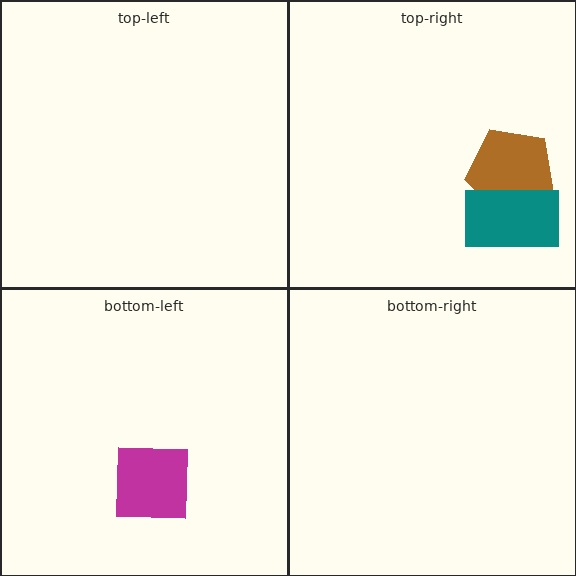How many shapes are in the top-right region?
2.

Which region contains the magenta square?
The bottom-left region.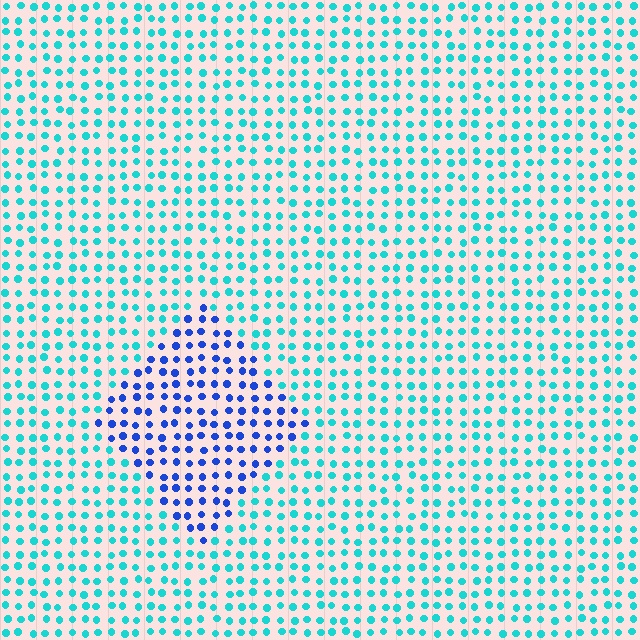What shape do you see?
I see a diamond.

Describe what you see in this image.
The image is filled with small cyan elements in a uniform arrangement. A diamond-shaped region is visible where the elements are tinted to a slightly different hue, forming a subtle color boundary.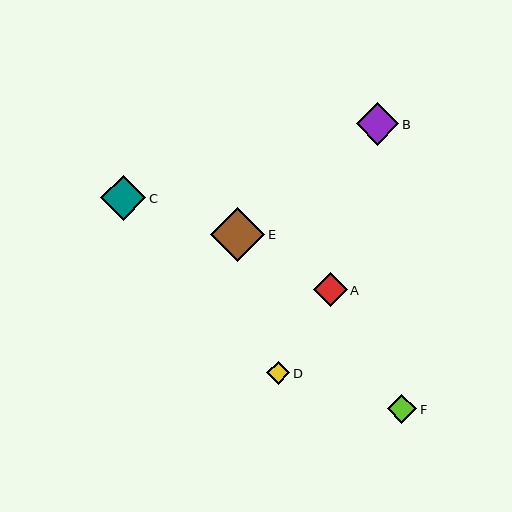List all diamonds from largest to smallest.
From largest to smallest: E, C, B, A, F, D.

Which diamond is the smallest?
Diamond D is the smallest with a size of approximately 23 pixels.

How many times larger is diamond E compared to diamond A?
Diamond E is approximately 1.6 times the size of diamond A.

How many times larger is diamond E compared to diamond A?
Diamond E is approximately 1.6 times the size of diamond A.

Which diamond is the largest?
Diamond E is the largest with a size of approximately 54 pixels.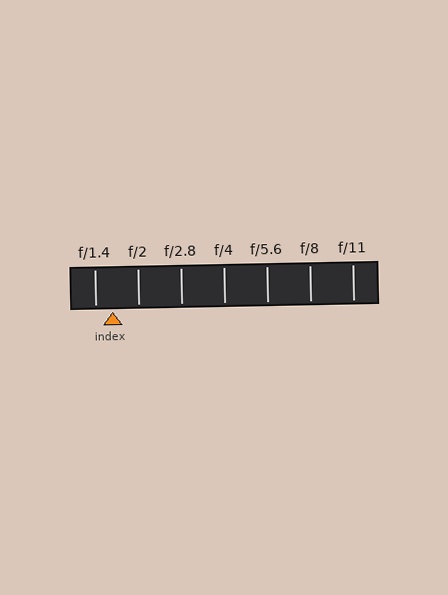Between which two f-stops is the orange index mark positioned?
The index mark is between f/1.4 and f/2.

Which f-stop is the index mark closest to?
The index mark is closest to f/1.4.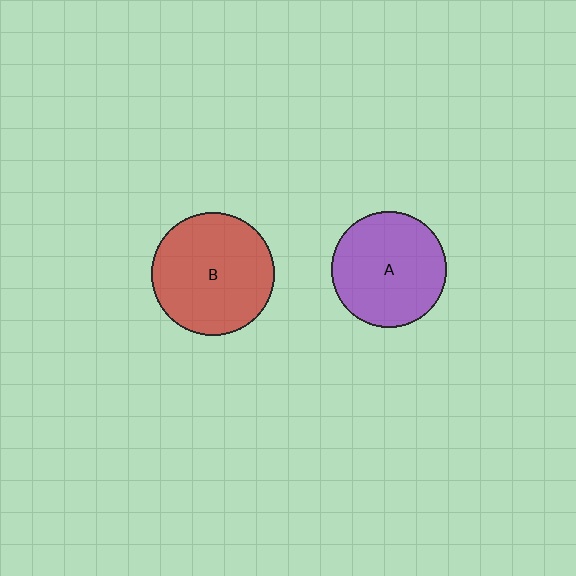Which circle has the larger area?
Circle B (red).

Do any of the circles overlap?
No, none of the circles overlap.